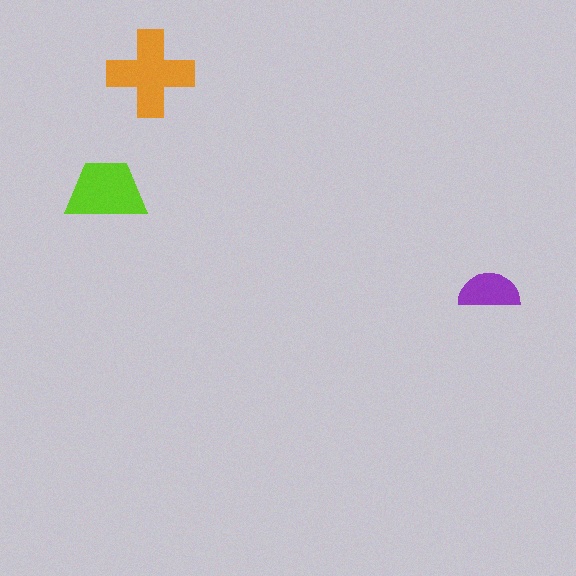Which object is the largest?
The orange cross.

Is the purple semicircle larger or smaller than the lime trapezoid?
Smaller.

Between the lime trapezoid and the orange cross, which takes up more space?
The orange cross.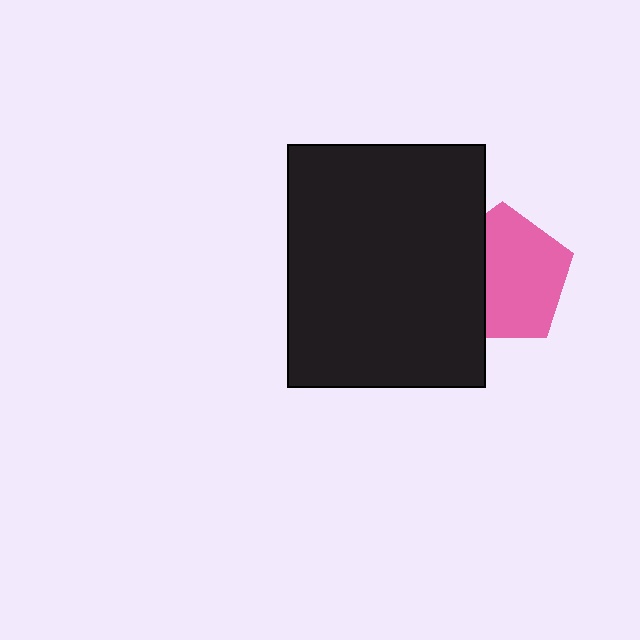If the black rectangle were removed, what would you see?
You would see the complete pink pentagon.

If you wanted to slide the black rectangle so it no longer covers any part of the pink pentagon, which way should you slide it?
Slide it left — that is the most direct way to separate the two shapes.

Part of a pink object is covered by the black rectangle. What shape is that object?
It is a pentagon.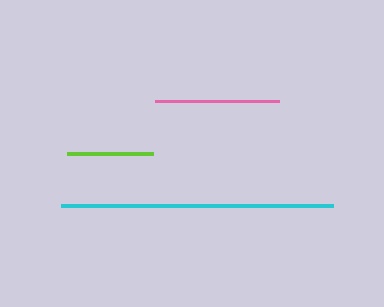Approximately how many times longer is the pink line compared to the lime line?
The pink line is approximately 1.4 times the length of the lime line.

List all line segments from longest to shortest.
From longest to shortest: cyan, pink, lime.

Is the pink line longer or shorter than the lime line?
The pink line is longer than the lime line.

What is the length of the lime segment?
The lime segment is approximately 86 pixels long.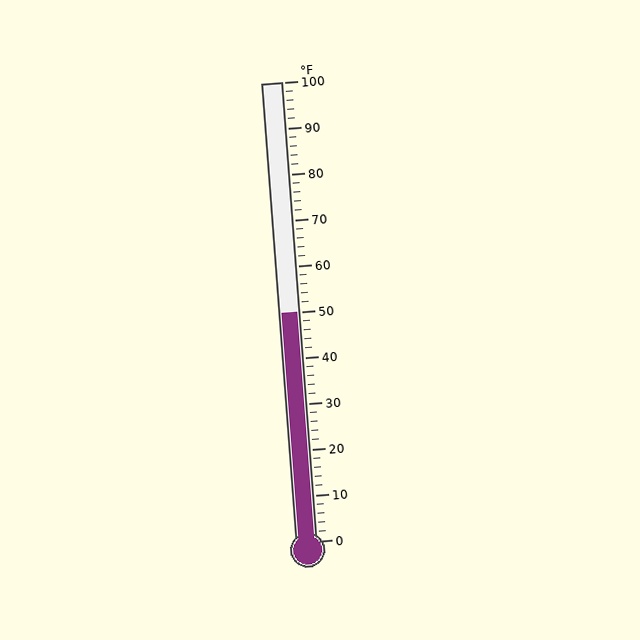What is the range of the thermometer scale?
The thermometer scale ranges from 0°F to 100°F.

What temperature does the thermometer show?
The thermometer shows approximately 50°F.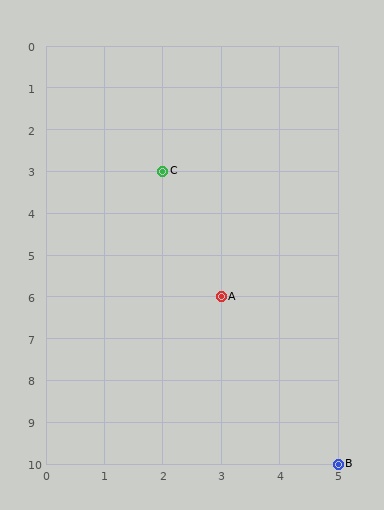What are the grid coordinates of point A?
Point A is at grid coordinates (3, 6).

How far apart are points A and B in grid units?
Points A and B are 2 columns and 4 rows apart (about 4.5 grid units diagonally).